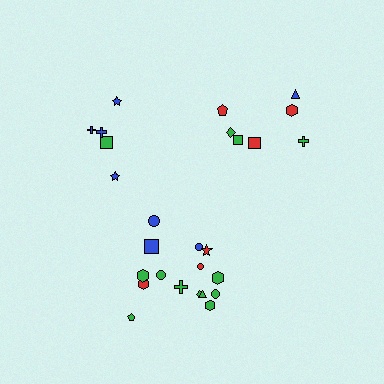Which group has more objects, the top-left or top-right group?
The top-right group.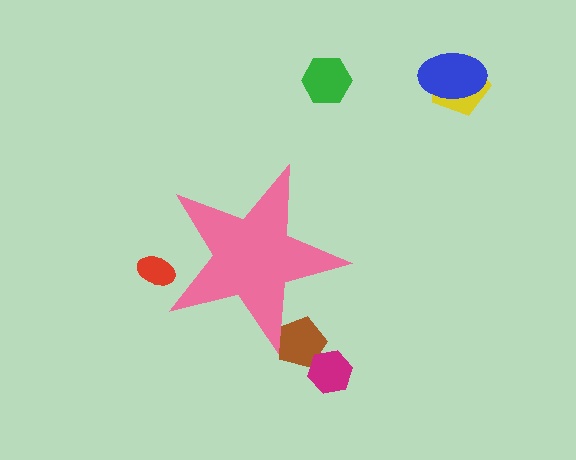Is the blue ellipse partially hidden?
No, the blue ellipse is fully visible.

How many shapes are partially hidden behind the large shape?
2 shapes are partially hidden.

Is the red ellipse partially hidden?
Yes, the red ellipse is partially hidden behind the pink star.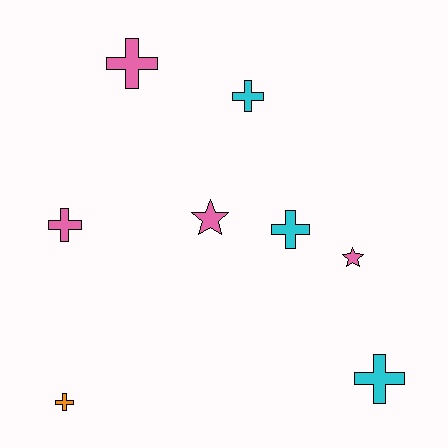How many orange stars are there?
There are no orange stars.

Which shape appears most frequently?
Cross, with 6 objects.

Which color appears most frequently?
Pink, with 4 objects.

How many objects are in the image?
There are 8 objects.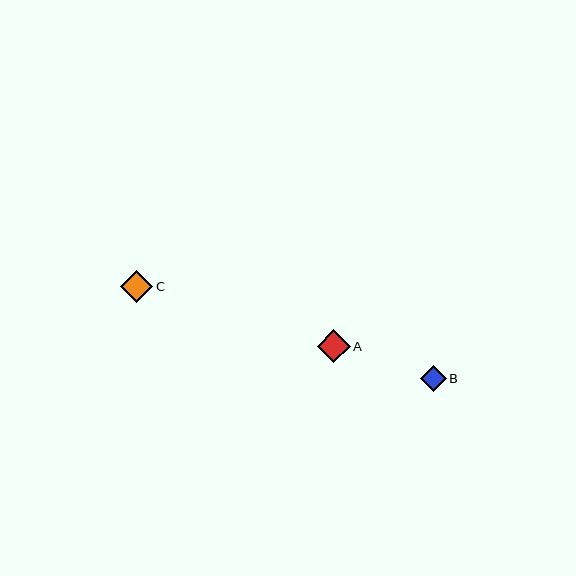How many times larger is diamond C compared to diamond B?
Diamond C is approximately 1.3 times the size of diamond B.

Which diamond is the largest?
Diamond A is the largest with a size of approximately 33 pixels.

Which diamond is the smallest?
Diamond B is the smallest with a size of approximately 26 pixels.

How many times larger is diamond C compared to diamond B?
Diamond C is approximately 1.3 times the size of diamond B.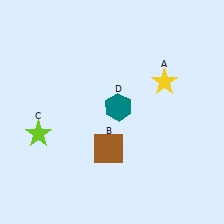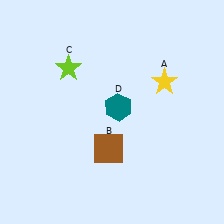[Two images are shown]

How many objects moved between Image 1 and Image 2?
1 object moved between the two images.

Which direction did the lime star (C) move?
The lime star (C) moved up.